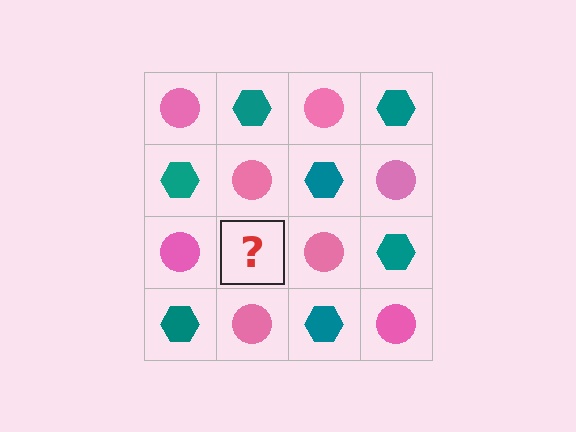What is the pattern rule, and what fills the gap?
The rule is that it alternates pink circle and teal hexagon in a checkerboard pattern. The gap should be filled with a teal hexagon.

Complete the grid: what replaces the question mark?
The question mark should be replaced with a teal hexagon.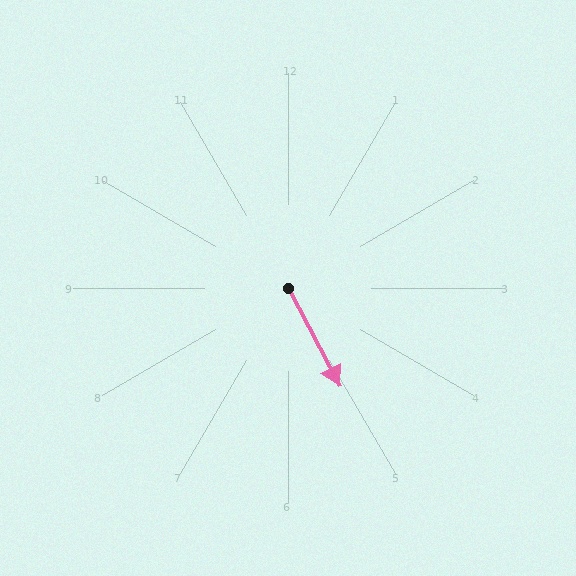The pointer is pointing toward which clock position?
Roughly 5 o'clock.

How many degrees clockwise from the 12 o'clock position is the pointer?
Approximately 152 degrees.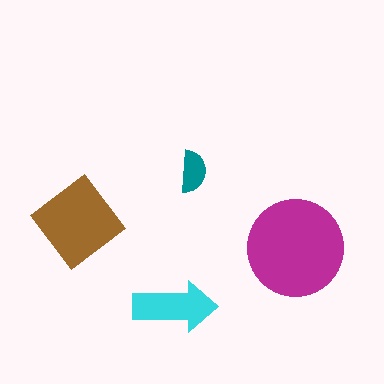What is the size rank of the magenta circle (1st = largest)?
1st.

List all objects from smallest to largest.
The teal semicircle, the cyan arrow, the brown diamond, the magenta circle.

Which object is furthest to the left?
The brown diamond is leftmost.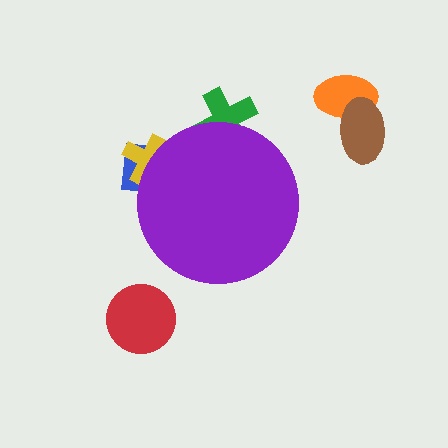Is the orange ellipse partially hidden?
No, the orange ellipse is fully visible.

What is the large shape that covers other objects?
A purple circle.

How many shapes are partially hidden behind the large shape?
3 shapes are partially hidden.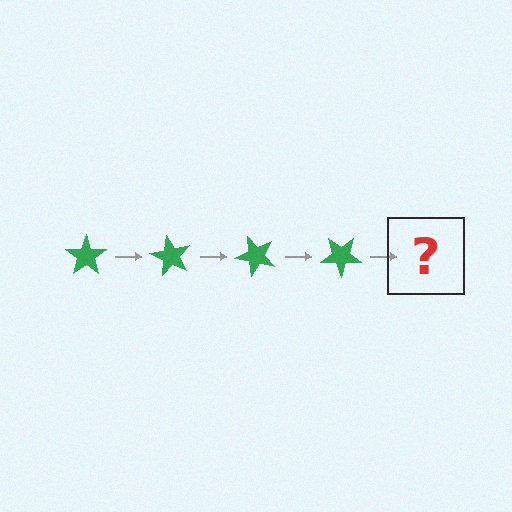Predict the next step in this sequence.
The next step is a green star rotated 240 degrees.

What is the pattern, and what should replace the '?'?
The pattern is that the star rotates 60 degrees each step. The '?' should be a green star rotated 240 degrees.